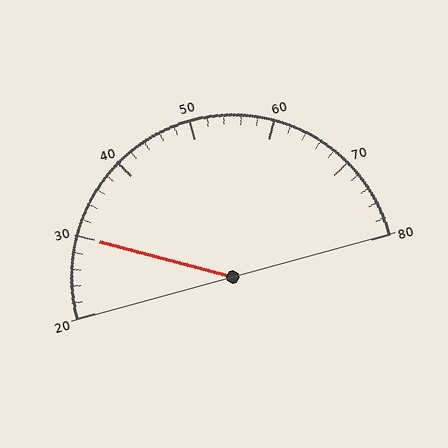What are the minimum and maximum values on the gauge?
The gauge ranges from 20 to 80.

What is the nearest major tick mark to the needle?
The nearest major tick mark is 30.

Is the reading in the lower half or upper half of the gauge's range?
The reading is in the lower half of the range (20 to 80).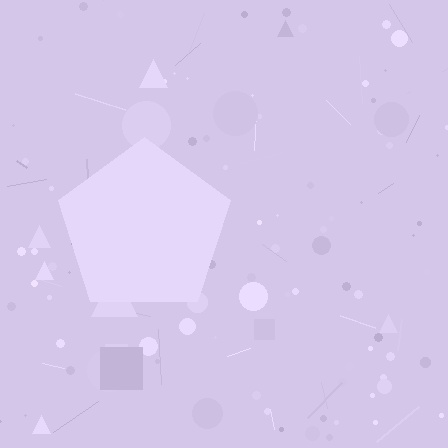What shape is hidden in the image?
A pentagon is hidden in the image.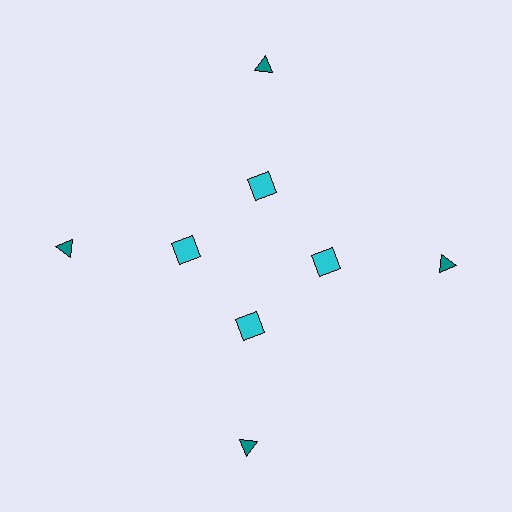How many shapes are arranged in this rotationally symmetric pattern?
There are 8 shapes, arranged in 4 groups of 2.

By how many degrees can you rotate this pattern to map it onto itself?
The pattern maps onto itself every 90 degrees of rotation.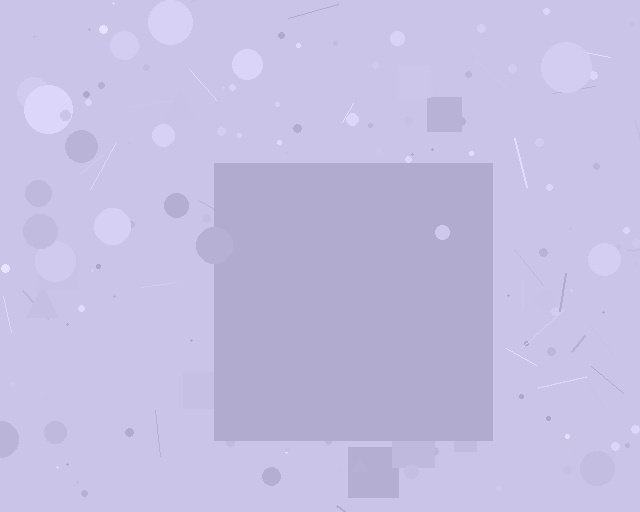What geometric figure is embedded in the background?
A square is embedded in the background.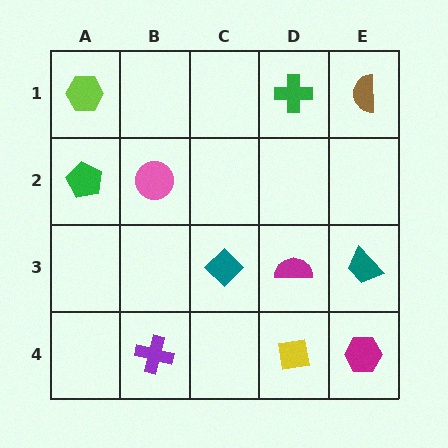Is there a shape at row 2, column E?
No, that cell is empty.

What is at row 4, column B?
A purple cross.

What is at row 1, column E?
A brown semicircle.